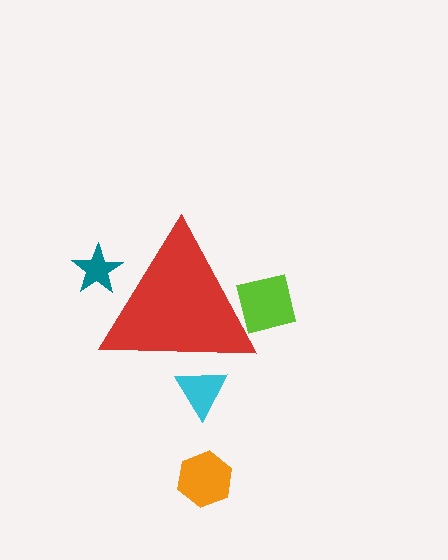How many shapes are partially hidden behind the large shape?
3 shapes are partially hidden.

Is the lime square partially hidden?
Yes, the lime square is partially hidden behind the red triangle.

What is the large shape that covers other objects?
A red triangle.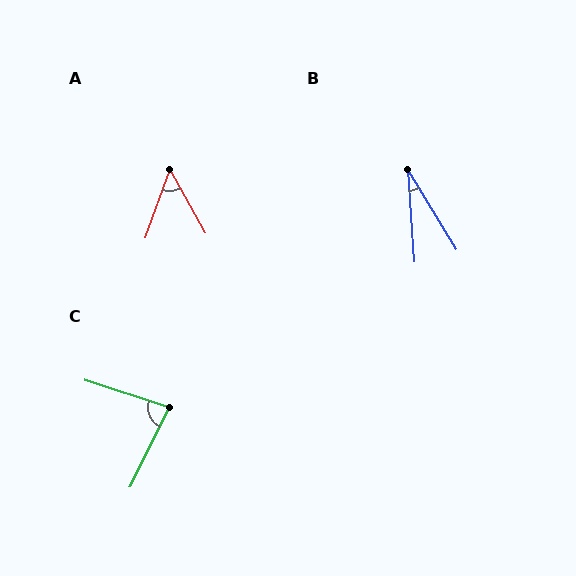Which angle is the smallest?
B, at approximately 27 degrees.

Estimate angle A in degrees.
Approximately 49 degrees.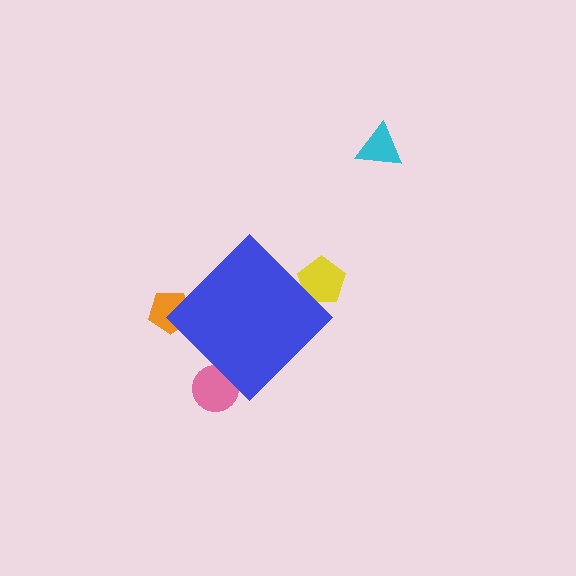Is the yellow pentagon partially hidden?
Yes, the yellow pentagon is partially hidden behind the blue diamond.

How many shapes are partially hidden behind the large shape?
3 shapes are partially hidden.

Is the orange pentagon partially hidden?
Yes, the orange pentagon is partially hidden behind the blue diamond.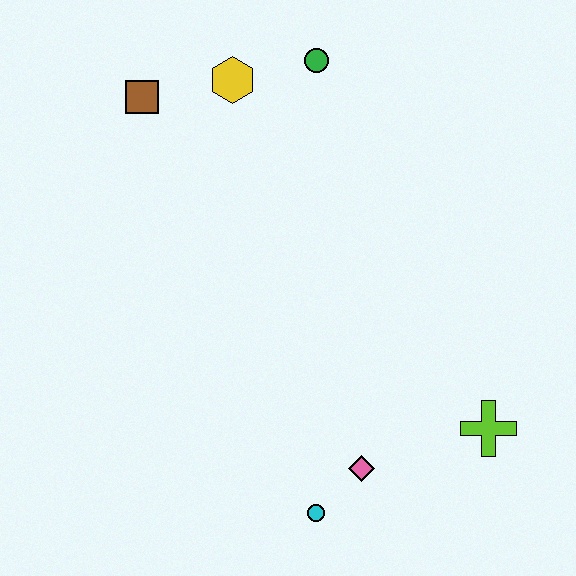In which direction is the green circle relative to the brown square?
The green circle is to the right of the brown square.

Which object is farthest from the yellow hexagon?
The cyan circle is farthest from the yellow hexagon.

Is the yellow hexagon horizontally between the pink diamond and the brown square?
Yes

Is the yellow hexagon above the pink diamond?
Yes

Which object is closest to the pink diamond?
The cyan circle is closest to the pink diamond.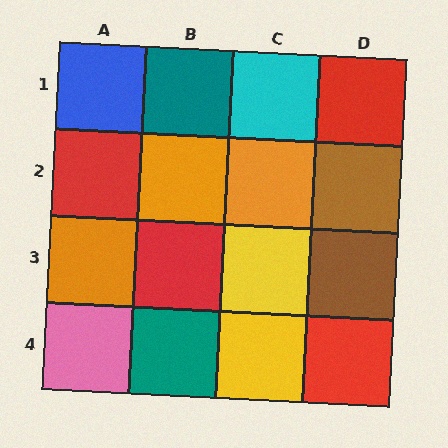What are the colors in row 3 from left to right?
Orange, red, yellow, brown.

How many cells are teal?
2 cells are teal.